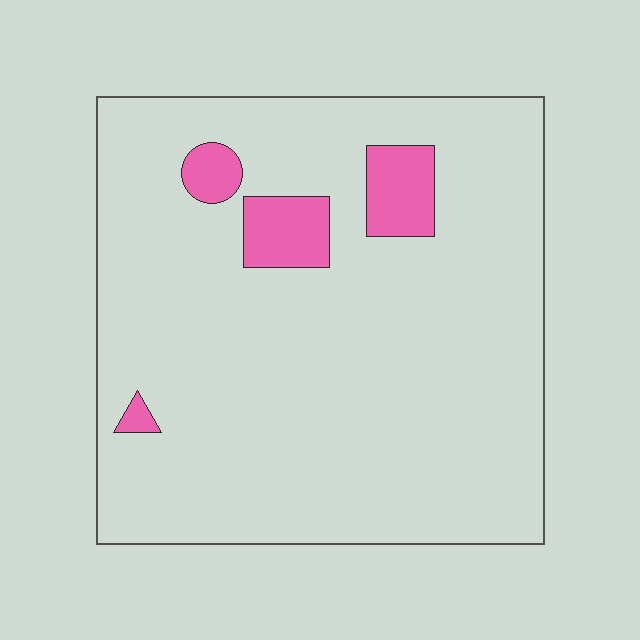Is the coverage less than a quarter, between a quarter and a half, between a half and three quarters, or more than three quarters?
Less than a quarter.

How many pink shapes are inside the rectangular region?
4.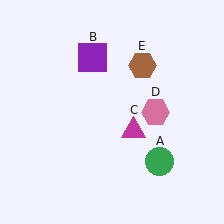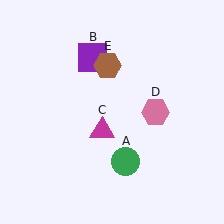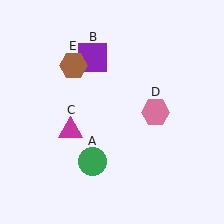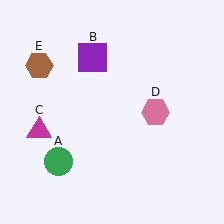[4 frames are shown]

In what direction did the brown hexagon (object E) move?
The brown hexagon (object E) moved left.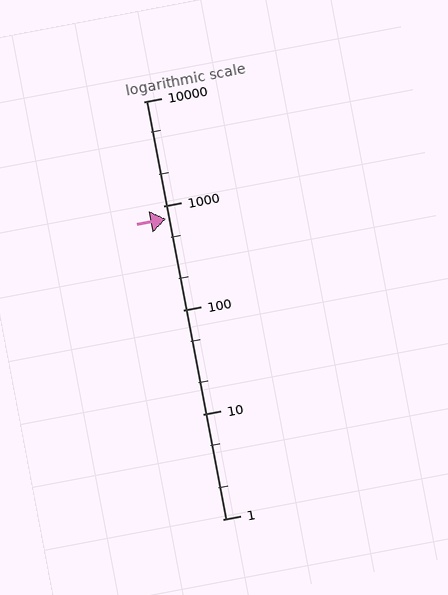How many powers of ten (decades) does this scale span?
The scale spans 4 decades, from 1 to 10000.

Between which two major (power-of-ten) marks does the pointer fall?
The pointer is between 100 and 1000.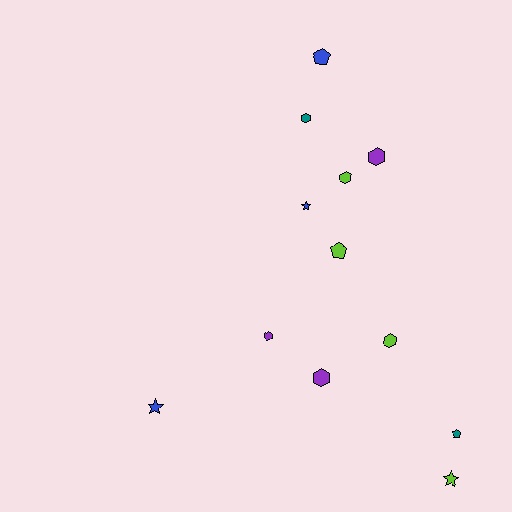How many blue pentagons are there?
There is 1 blue pentagon.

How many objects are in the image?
There are 12 objects.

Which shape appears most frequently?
Hexagon, with 6 objects.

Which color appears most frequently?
Lime, with 4 objects.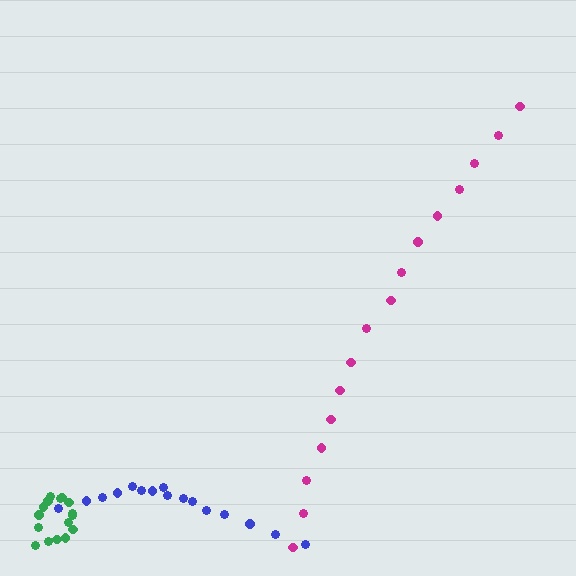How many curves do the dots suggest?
There are 3 distinct paths.